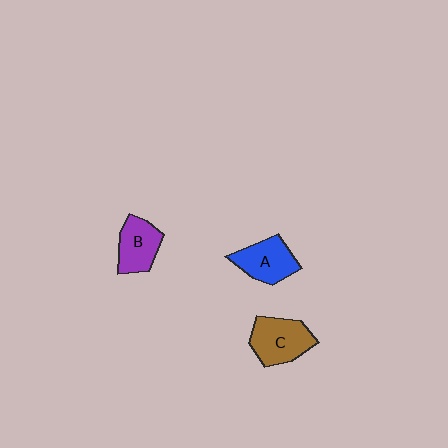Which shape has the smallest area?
Shape B (purple).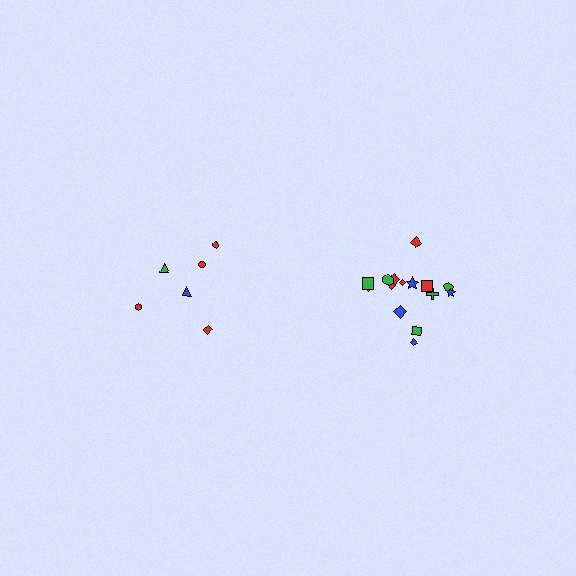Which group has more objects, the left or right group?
The right group.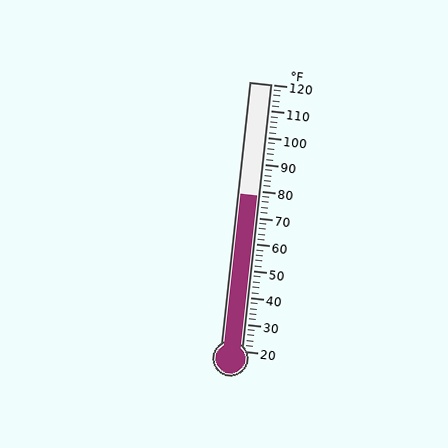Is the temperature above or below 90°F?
The temperature is below 90°F.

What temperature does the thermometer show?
The thermometer shows approximately 78°F.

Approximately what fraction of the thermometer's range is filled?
The thermometer is filled to approximately 60% of its range.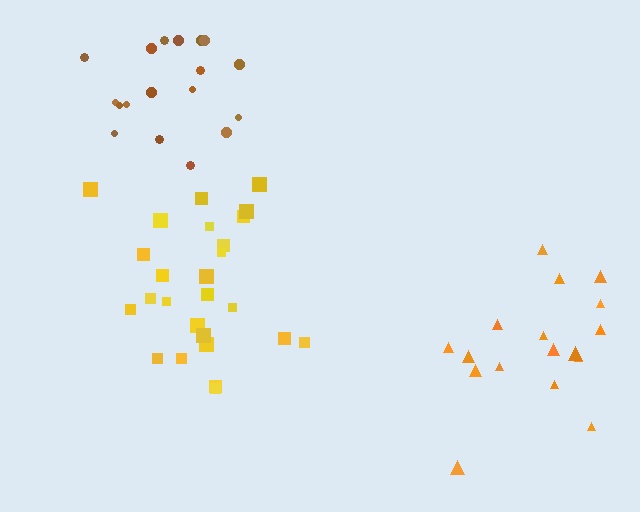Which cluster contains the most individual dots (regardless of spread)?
Yellow (26).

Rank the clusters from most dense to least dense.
yellow, orange, brown.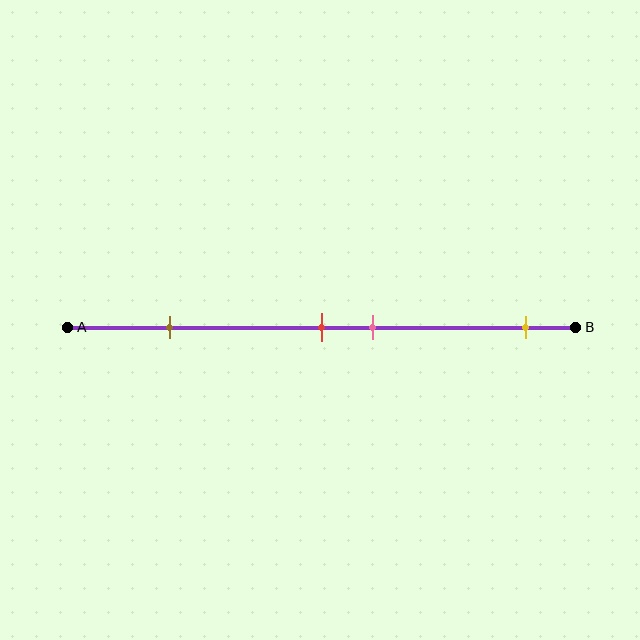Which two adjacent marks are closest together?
The red and pink marks are the closest adjacent pair.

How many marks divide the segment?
There are 4 marks dividing the segment.